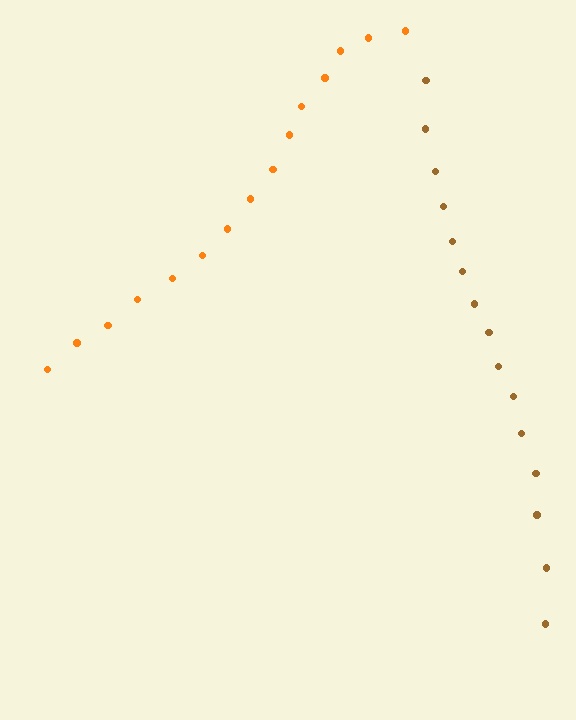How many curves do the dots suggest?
There are 2 distinct paths.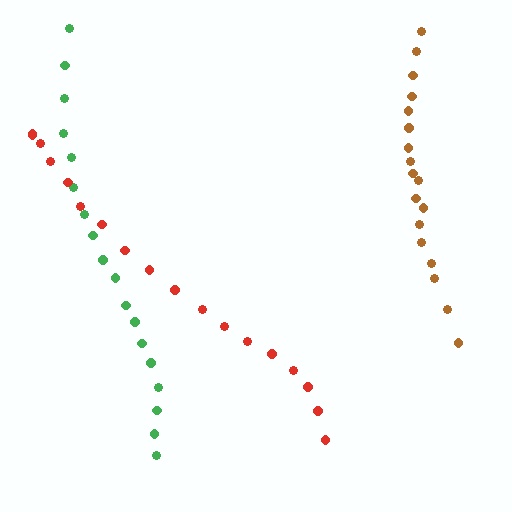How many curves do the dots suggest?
There are 3 distinct paths.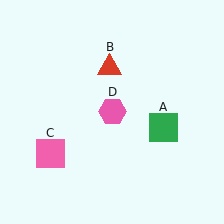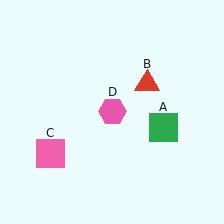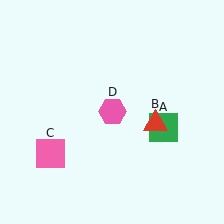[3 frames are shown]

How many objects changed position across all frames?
1 object changed position: red triangle (object B).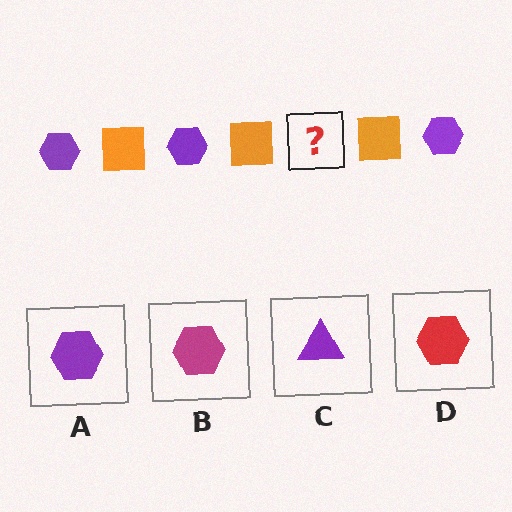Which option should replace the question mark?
Option A.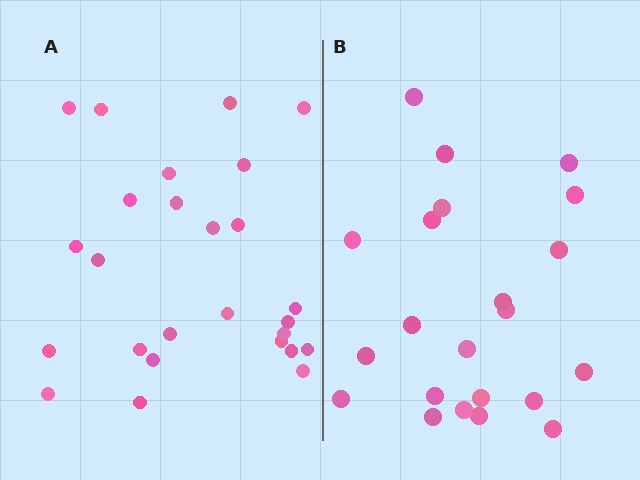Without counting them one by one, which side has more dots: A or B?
Region A (the left region) has more dots.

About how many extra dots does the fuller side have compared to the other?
Region A has about 4 more dots than region B.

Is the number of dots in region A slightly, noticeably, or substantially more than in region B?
Region A has only slightly more — the two regions are fairly close. The ratio is roughly 1.2 to 1.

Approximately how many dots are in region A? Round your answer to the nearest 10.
About 30 dots. (The exact count is 26, which rounds to 30.)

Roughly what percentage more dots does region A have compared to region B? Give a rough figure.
About 20% more.